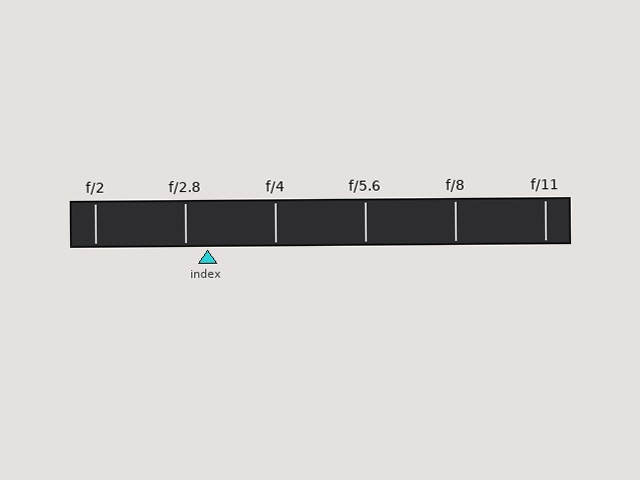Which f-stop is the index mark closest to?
The index mark is closest to f/2.8.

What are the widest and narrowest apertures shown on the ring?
The widest aperture shown is f/2 and the narrowest is f/11.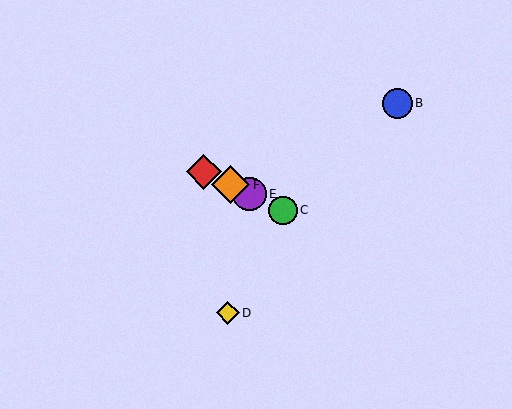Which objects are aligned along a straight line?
Objects A, C, E, F are aligned along a straight line.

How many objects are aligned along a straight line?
4 objects (A, C, E, F) are aligned along a straight line.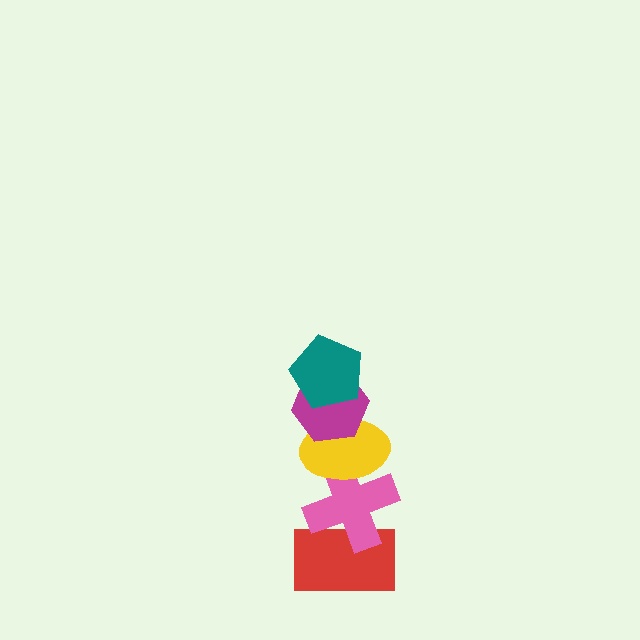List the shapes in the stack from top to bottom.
From top to bottom: the teal pentagon, the magenta hexagon, the yellow ellipse, the pink cross, the red rectangle.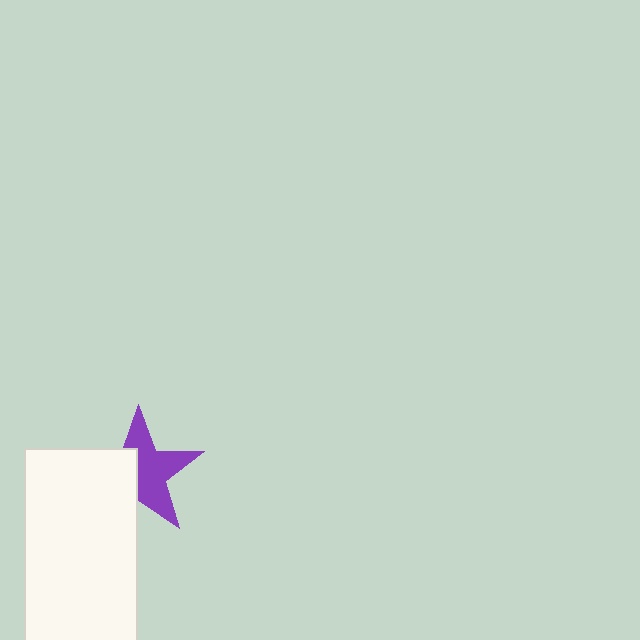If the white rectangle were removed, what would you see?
You would see the complete purple star.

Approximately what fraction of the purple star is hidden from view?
Roughly 42% of the purple star is hidden behind the white rectangle.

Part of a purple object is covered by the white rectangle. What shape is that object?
It is a star.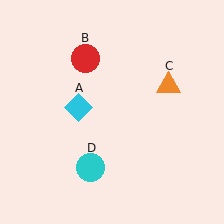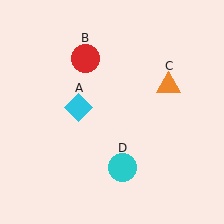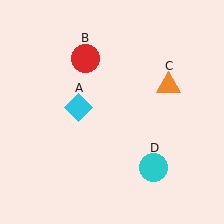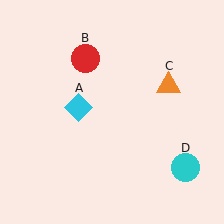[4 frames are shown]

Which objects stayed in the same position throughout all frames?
Cyan diamond (object A) and red circle (object B) and orange triangle (object C) remained stationary.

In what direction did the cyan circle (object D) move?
The cyan circle (object D) moved right.